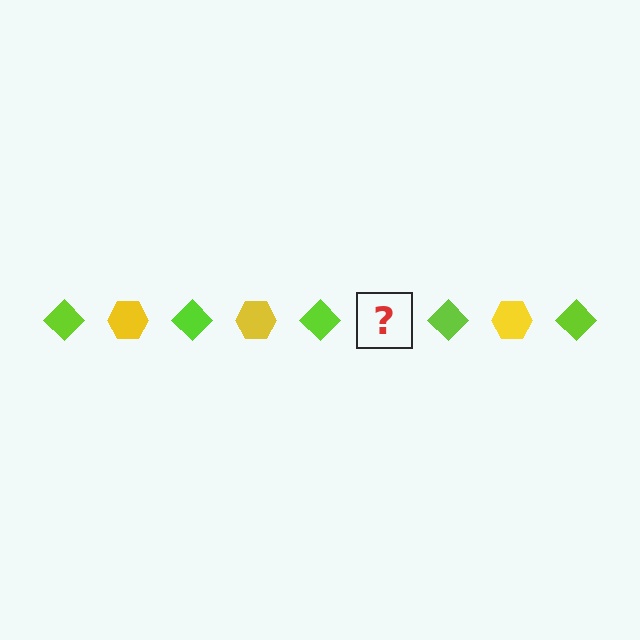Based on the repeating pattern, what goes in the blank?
The blank should be a yellow hexagon.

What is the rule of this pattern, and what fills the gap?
The rule is that the pattern alternates between lime diamond and yellow hexagon. The gap should be filled with a yellow hexagon.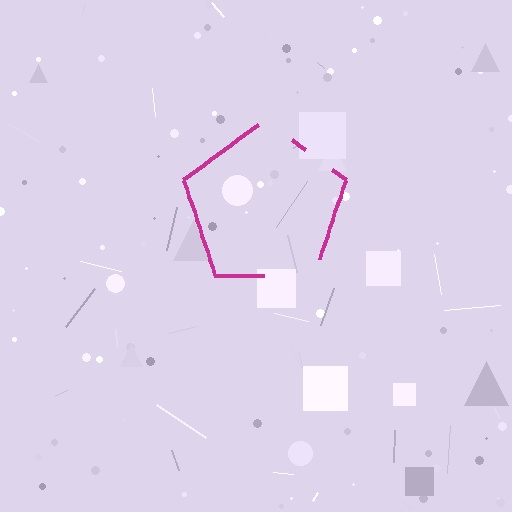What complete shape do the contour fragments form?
The contour fragments form a pentagon.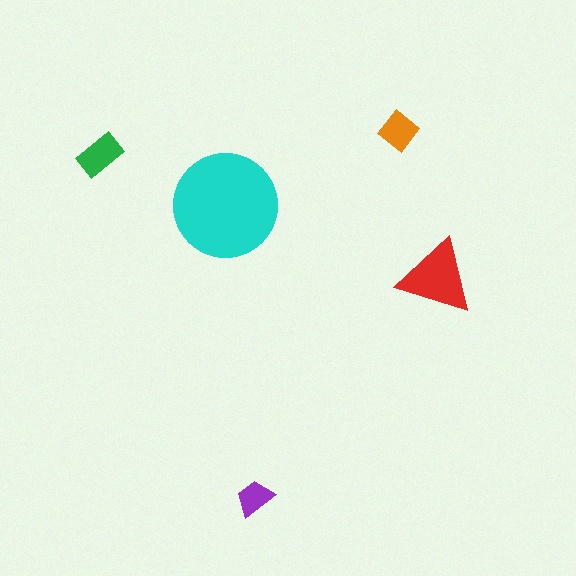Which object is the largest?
The cyan circle.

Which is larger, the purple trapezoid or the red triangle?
The red triangle.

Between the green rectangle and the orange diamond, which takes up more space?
The green rectangle.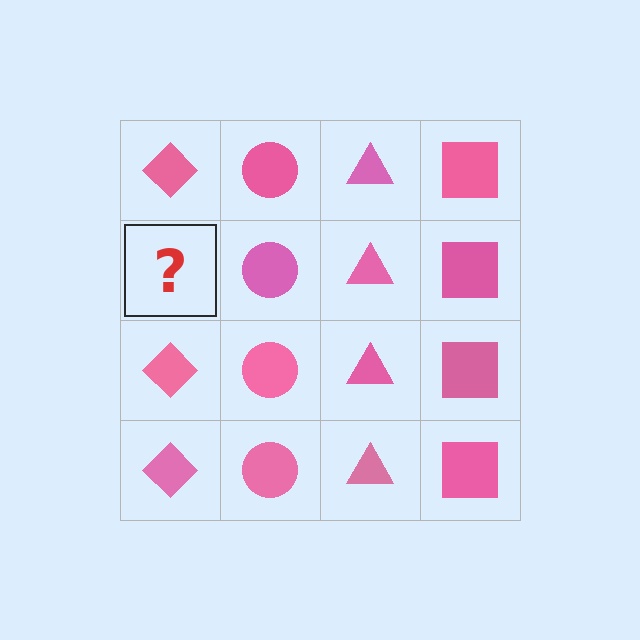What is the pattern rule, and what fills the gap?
The rule is that each column has a consistent shape. The gap should be filled with a pink diamond.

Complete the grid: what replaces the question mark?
The question mark should be replaced with a pink diamond.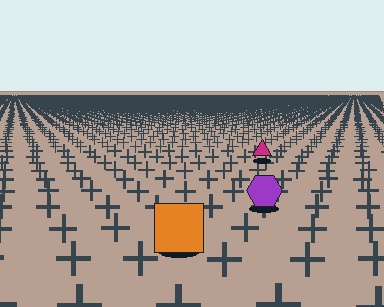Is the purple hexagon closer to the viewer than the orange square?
No. The orange square is closer — you can tell from the texture gradient: the ground texture is coarser near it.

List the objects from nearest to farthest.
From nearest to farthest: the orange square, the purple hexagon, the magenta triangle.